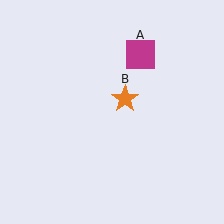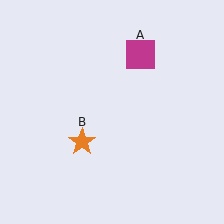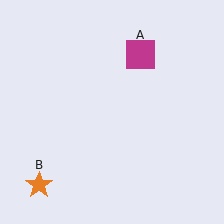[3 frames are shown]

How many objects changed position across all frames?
1 object changed position: orange star (object B).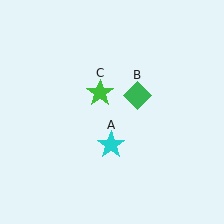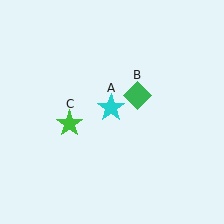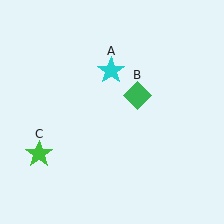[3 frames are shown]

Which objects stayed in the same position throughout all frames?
Green diamond (object B) remained stationary.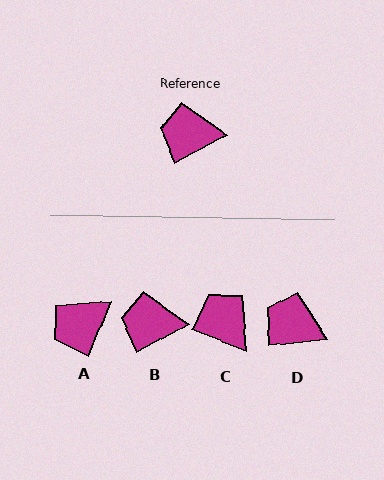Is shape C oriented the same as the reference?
No, it is off by about 50 degrees.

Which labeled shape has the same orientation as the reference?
B.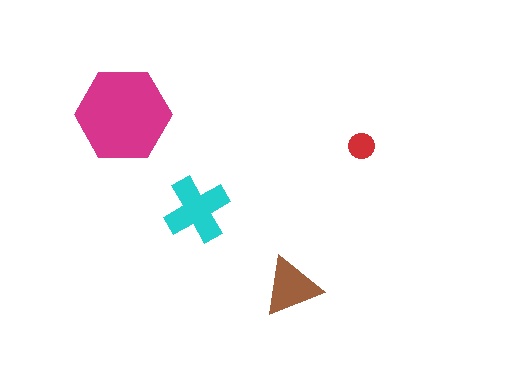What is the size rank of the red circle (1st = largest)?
4th.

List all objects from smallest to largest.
The red circle, the brown triangle, the cyan cross, the magenta hexagon.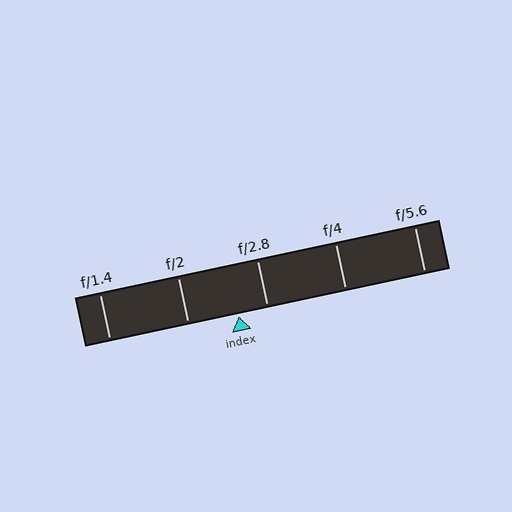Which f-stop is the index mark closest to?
The index mark is closest to f/2.8.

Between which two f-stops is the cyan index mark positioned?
The index mark is between f/2 and f/2.8.